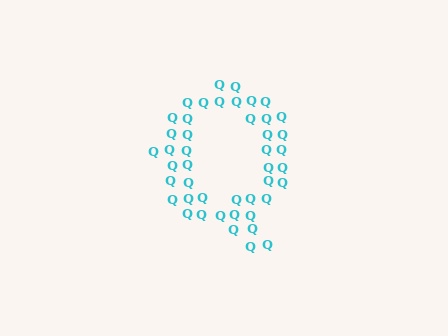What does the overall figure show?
The overall figure shows the letter Q.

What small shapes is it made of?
It is made of small letter Q's.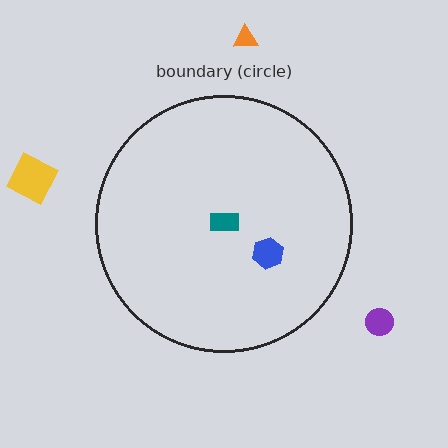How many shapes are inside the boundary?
2 inside, 3 outside.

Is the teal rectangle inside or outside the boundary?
Inside.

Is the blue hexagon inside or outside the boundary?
Inside.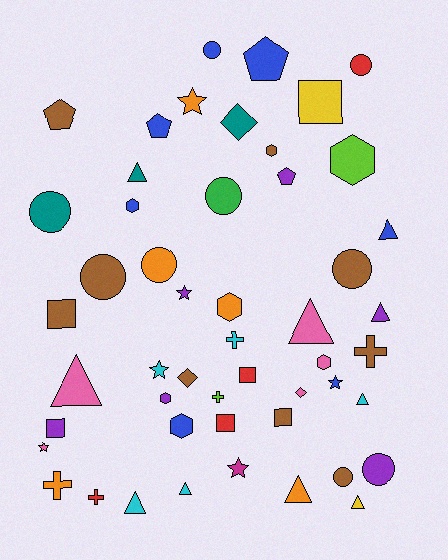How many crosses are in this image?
There are 5 crosses.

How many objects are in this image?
There are 50 objects.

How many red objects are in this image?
There are 4 red objects.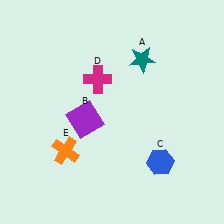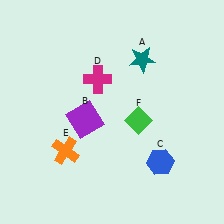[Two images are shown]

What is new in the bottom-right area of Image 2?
A green diamond (F) was added in the bottom-right area of Image 2.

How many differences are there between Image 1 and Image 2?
There is 1 difference between the two images.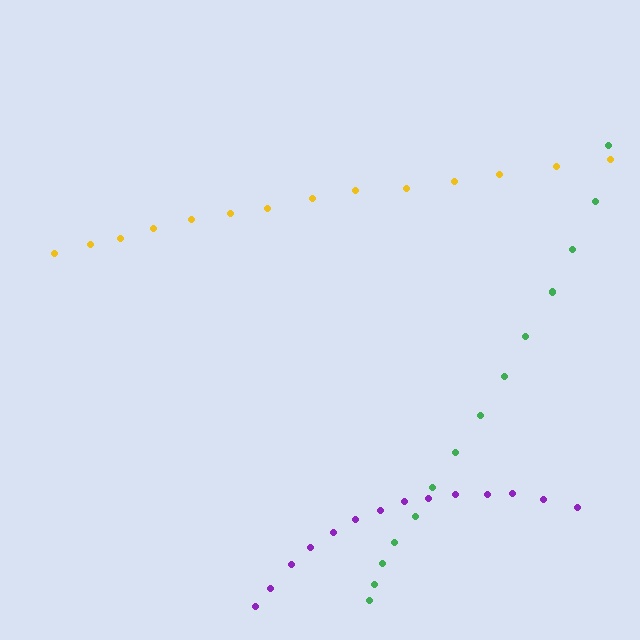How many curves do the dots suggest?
There are 3 distinct paths.